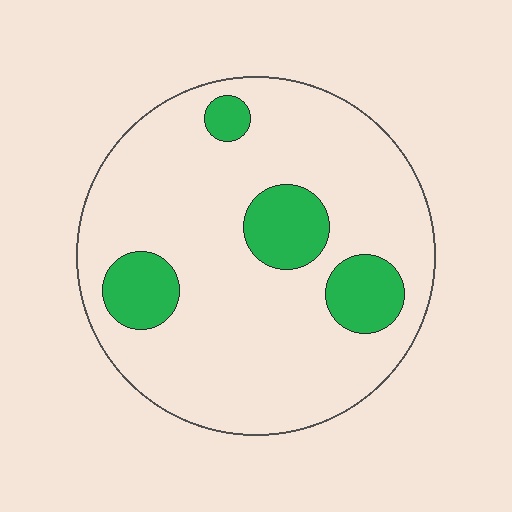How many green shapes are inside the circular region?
4.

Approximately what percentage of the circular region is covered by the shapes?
Approximately 15%.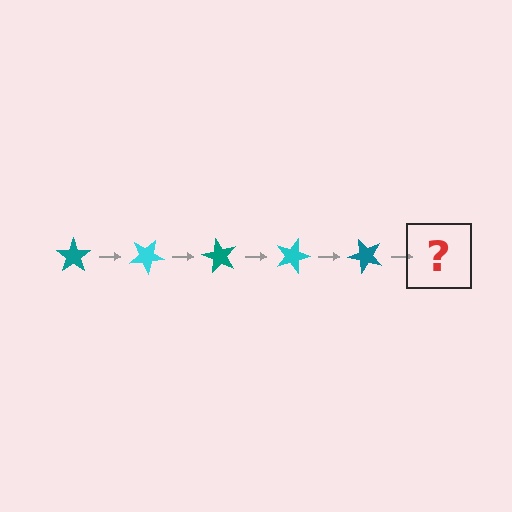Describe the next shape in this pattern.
It should be a cyan star, rotated 150 degrees from the start.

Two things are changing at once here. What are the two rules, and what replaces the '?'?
The two rules are that it rotates 30 degrees each step and the color cycles through teal and cyan. The '?' should be a cyan star, rotated 150 degrees from the start.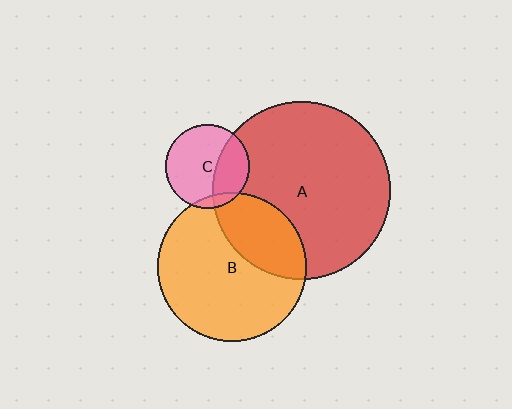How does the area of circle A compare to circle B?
Approximately 1.4 times.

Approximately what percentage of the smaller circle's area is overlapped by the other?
Approximately 35%.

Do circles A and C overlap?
Yes.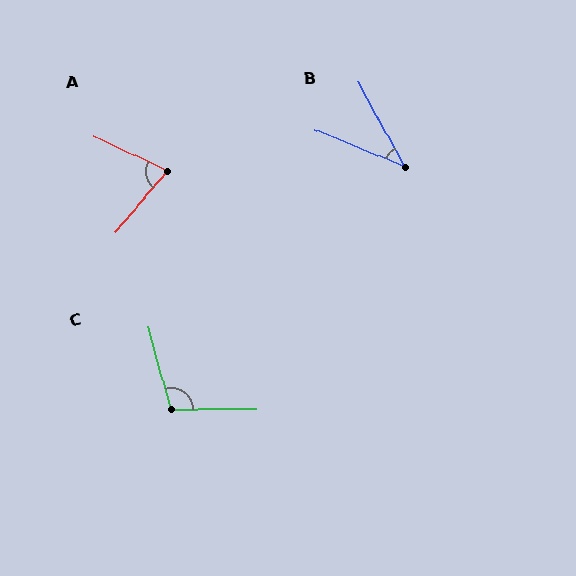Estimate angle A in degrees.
Approximately 74 degrees.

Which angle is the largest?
C, at approximately 105 degrees.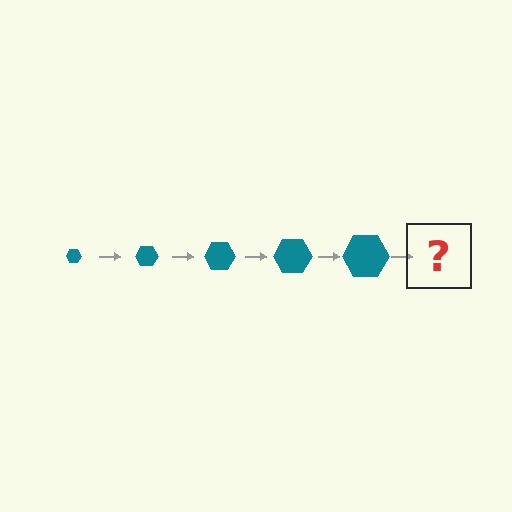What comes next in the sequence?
The next element should be a teal hexagon, larger than the previous one.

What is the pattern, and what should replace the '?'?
The pattern is that the hexagon gets progressively larger each step. The '?' should be a teal hexagon, larger than the previous one.